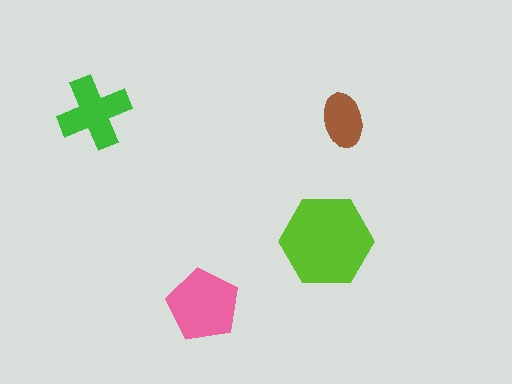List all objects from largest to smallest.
The lime hexagon, the pink pentagon, the green cross, the brown ellipse.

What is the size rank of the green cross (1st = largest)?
3rd.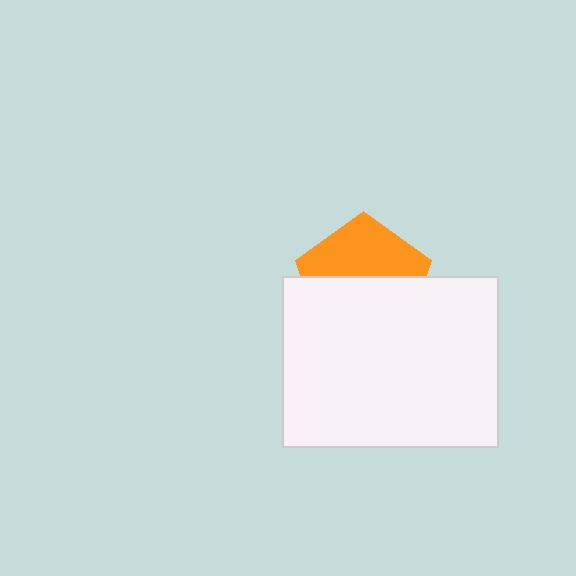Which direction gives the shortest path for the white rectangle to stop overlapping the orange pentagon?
Moving down gives the shortest separation.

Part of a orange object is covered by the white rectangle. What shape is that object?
It is a pentagon.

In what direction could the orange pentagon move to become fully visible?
The orange pentagon could move up. That would shift it out from behind the white rectangle entirely.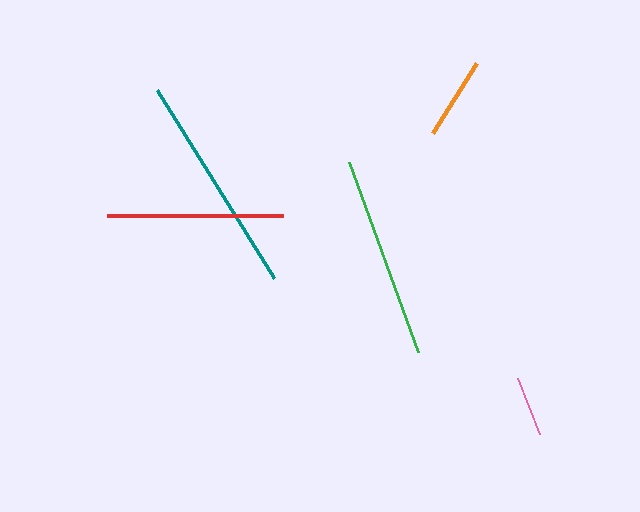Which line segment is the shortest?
The pink line is the shortest at approximately 61 pixels.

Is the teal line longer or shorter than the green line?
The teal line is longer than the green line.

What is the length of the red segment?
The red segment is approximately 176 pixels long.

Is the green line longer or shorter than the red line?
The green line is longer than the red line.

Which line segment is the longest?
The teal line is the longest at approximately 221 pixels.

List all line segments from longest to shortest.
From longest to shortest: teal, green, red, orange, pink.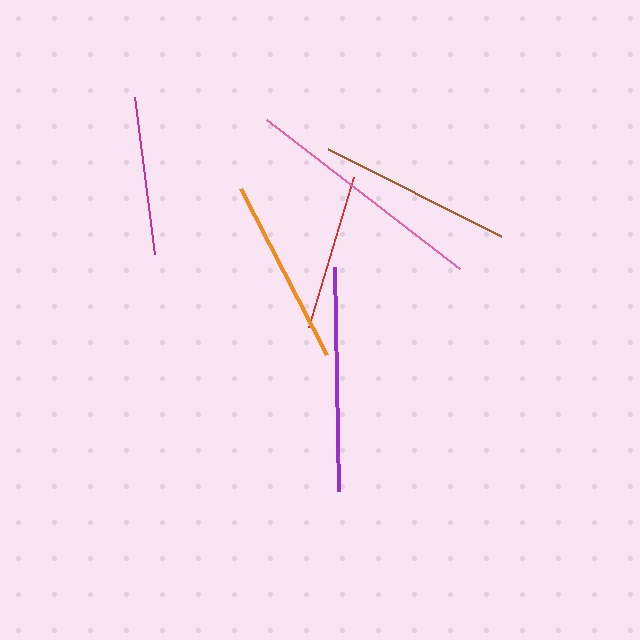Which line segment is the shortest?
The red line is the shortest at approximately 157 pixels.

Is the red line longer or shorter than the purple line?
The purple line is longer than the red line.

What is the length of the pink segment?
The pink segment is approximately 244 pixels long.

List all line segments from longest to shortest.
From longest to shortest: pink, purple, brown, orange, magenta, red.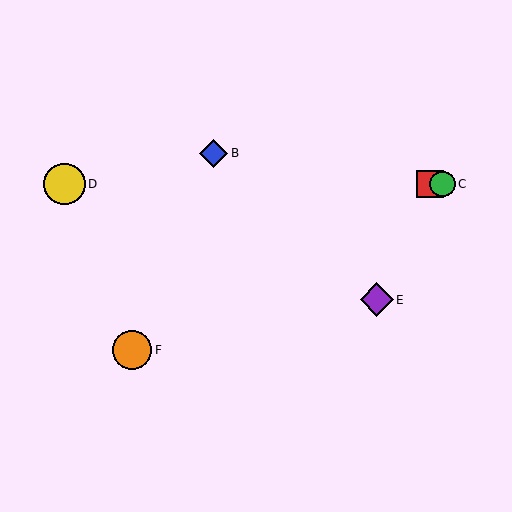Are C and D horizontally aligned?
Yes, both are at y≈184.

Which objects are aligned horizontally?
Objects A, C, D are aligned horizontally.